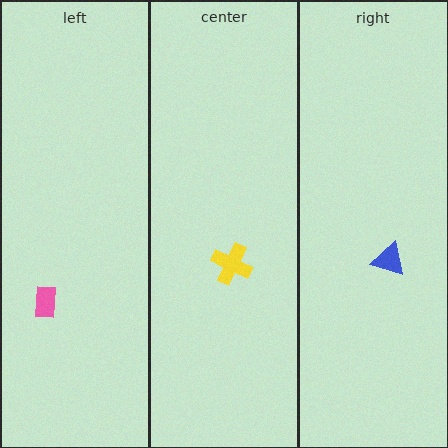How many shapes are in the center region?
1.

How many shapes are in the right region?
1.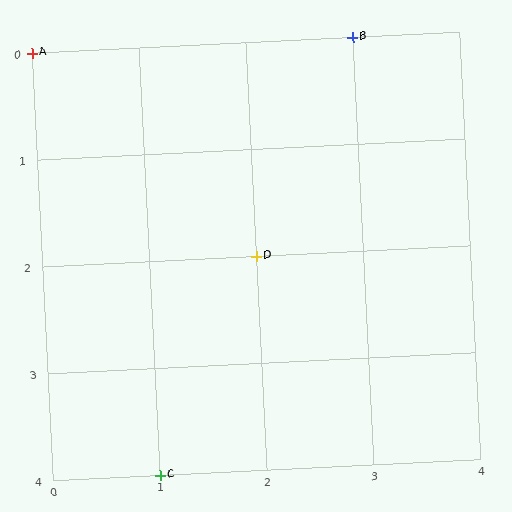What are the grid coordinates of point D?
Point D is at grid coordinates (2, 2).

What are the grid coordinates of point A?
Point A is at grid coordinates (0, 0).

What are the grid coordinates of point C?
Point C is at grid coordinates (1, 4).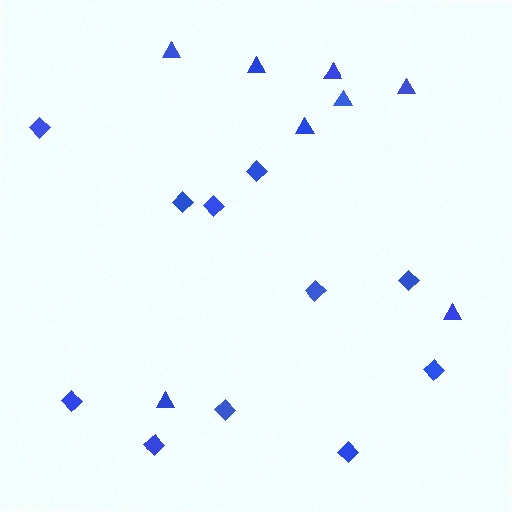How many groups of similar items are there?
There are 2 groups: one group of diamonds (11) and one group of triangles (8).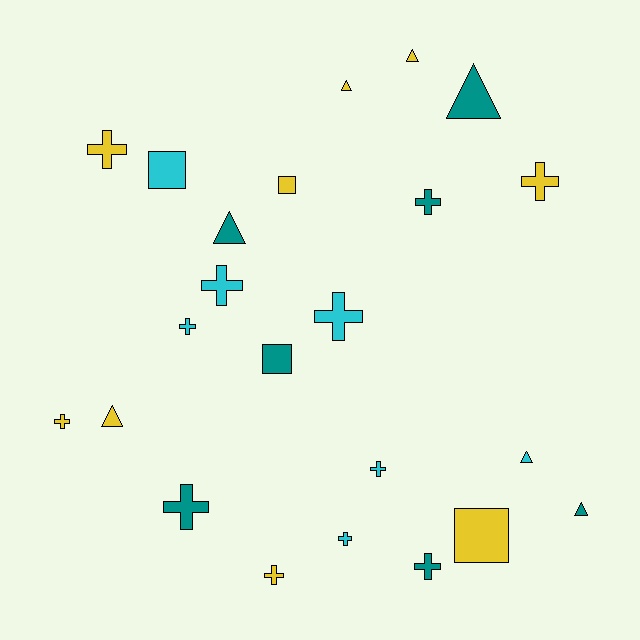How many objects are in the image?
There are 23 objects.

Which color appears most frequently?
Yellow, with 9 objects.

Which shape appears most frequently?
Cross, with 12 objects.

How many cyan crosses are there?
There are 5 cyan crosses.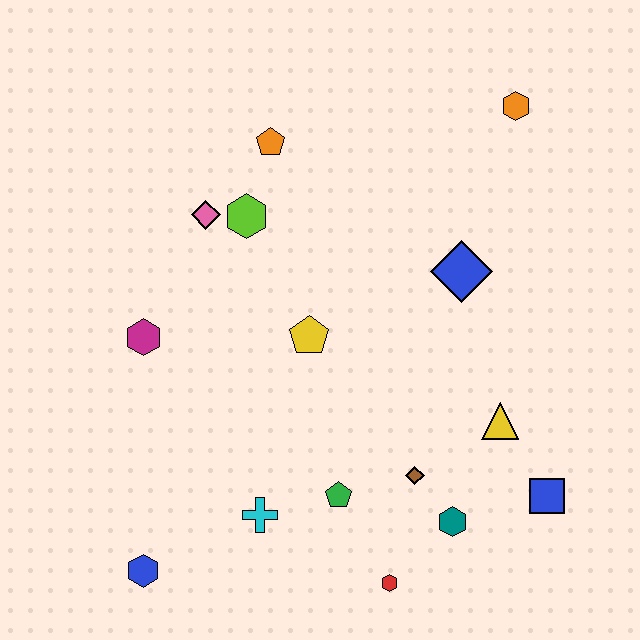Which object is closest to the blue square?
The yellow triangle is closest to the blue square.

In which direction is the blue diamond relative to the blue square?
The blue diamond is above the blue square.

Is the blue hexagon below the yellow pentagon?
Yes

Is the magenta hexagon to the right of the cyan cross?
No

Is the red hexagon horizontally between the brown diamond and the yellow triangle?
No